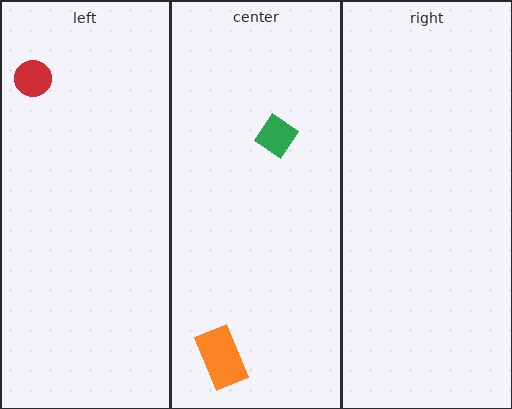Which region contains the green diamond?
The center region.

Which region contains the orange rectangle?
The center region.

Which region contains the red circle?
The left region.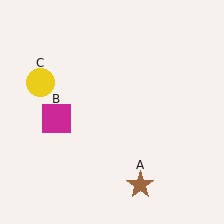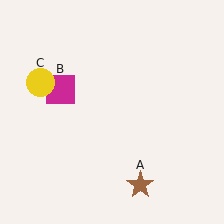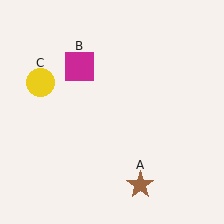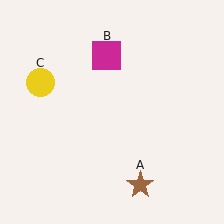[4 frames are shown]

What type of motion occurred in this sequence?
The magenta square (object B) rotated clockwise around the center of the scene.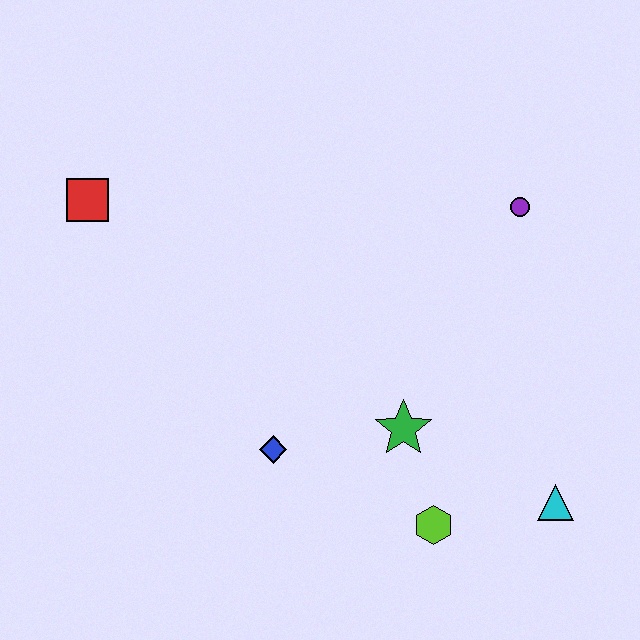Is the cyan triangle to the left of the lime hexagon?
No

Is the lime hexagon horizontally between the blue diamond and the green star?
No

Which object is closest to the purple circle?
The green star is closest to the purple circle.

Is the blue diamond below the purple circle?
Yes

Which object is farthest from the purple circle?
The red square is farthest from the purple circle.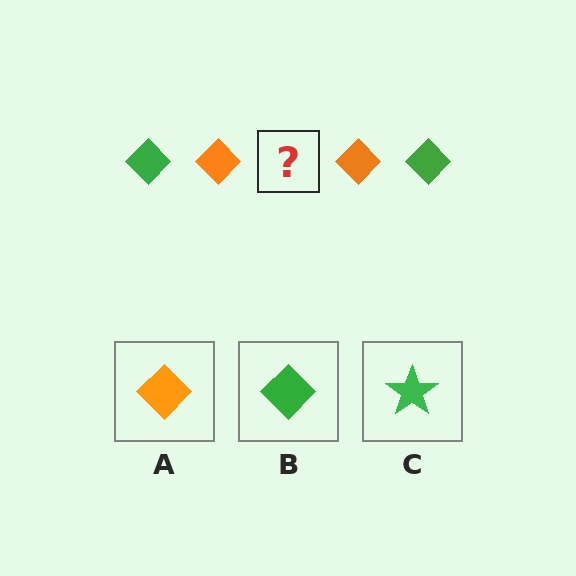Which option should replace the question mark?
Option B.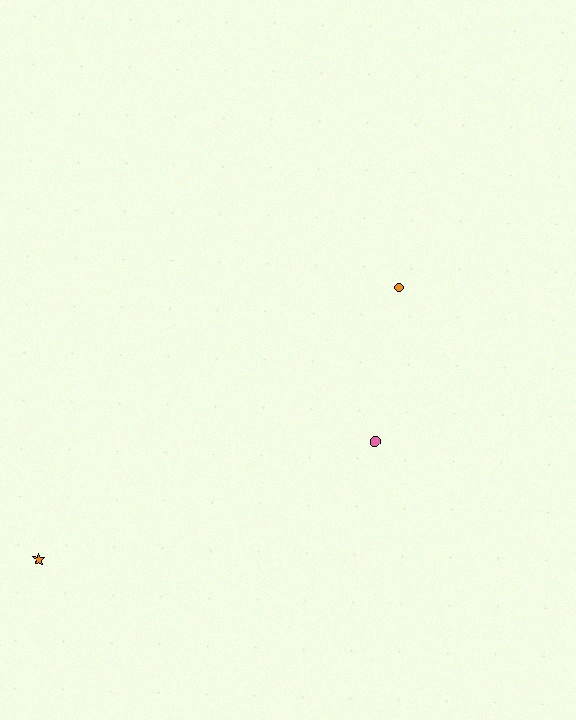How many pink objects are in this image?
There is 1 pink object.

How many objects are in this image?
There are 3 objects.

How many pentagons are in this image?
There are no pentagons.